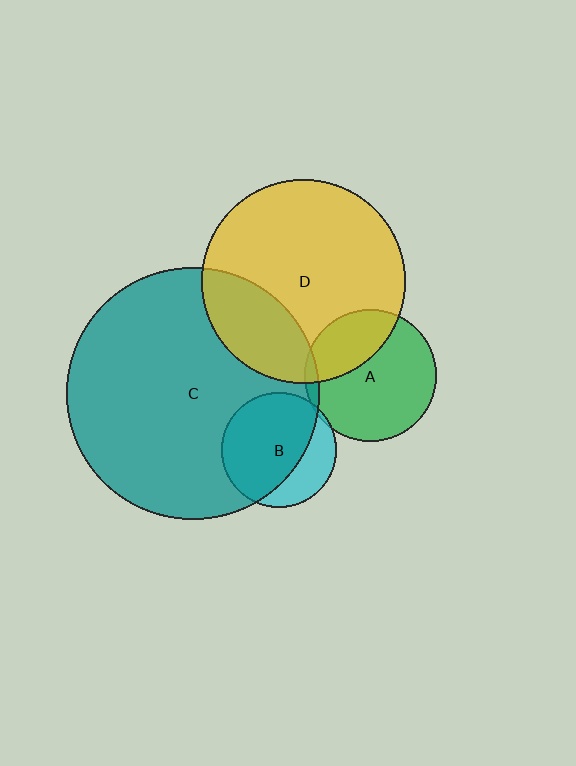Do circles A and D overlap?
Yes.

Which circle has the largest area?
Circle C (teal).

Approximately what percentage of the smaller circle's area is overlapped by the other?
Approximately 30%.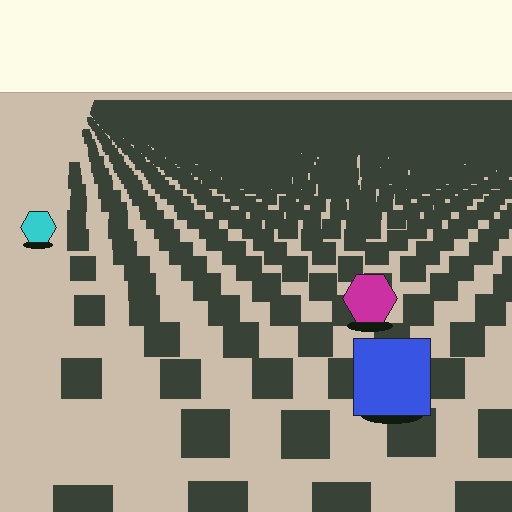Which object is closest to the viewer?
The blue square is closest. The texture marks near it are larger and more spread out.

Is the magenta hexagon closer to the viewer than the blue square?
No. The blue square is closer — you can tell from the texture gradient: the ground texture is coarser near it.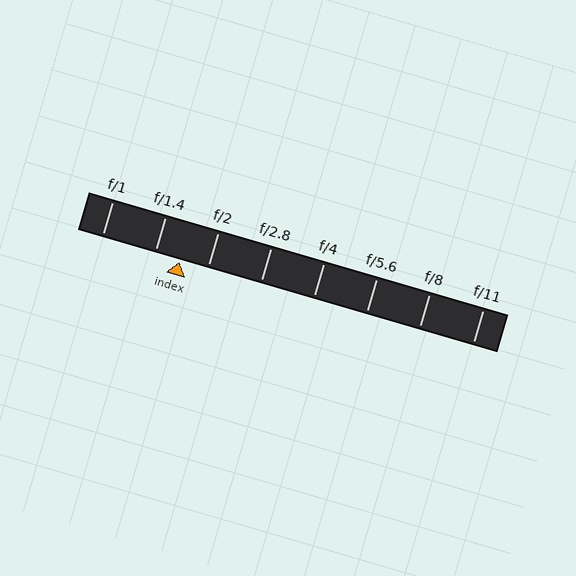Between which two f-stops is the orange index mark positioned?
The index mark is between f/1.4 and f/2.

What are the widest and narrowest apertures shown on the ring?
The widest aperture shown is f/1 and the narrowest is f/11.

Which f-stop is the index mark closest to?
The index mark is closest to f/1.4.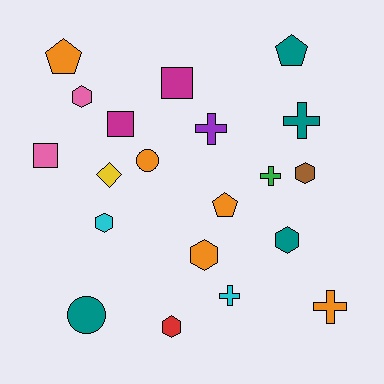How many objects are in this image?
There are 20 objects.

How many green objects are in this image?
There is 1 green object.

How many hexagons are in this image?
There are 6 hexagons.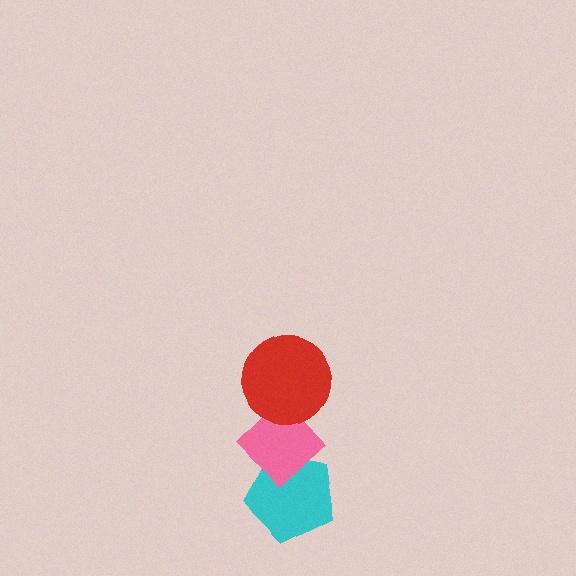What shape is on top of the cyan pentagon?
The pink diamond is on top of the cyan pentagon.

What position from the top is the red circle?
The red circle is 1st from the top.